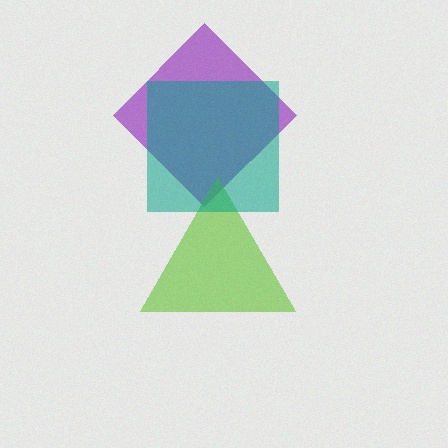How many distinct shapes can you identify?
There are 3 distinct shapes: a purple diamond, a lime triangle, a teal square.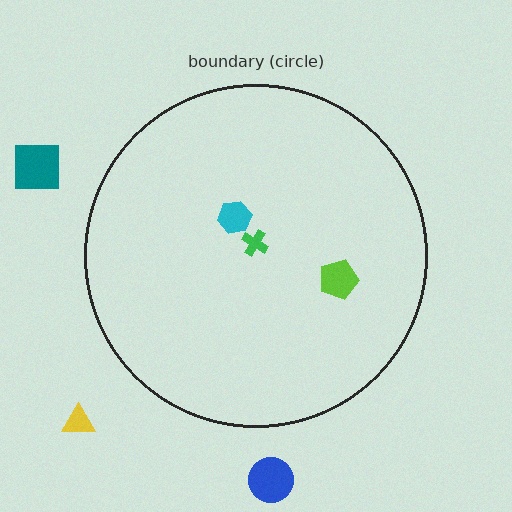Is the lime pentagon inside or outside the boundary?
Inside.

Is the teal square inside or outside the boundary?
Outside.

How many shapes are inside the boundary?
3 inside, 3 outside.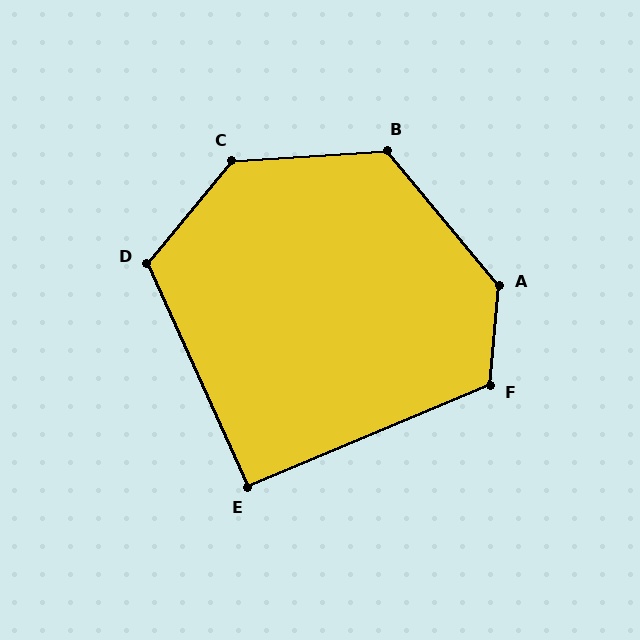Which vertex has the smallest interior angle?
E, at approximately 91 degrees.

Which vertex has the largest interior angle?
A, at approximately 135 degrees.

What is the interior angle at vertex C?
Approximately 133 degrees (obtuse).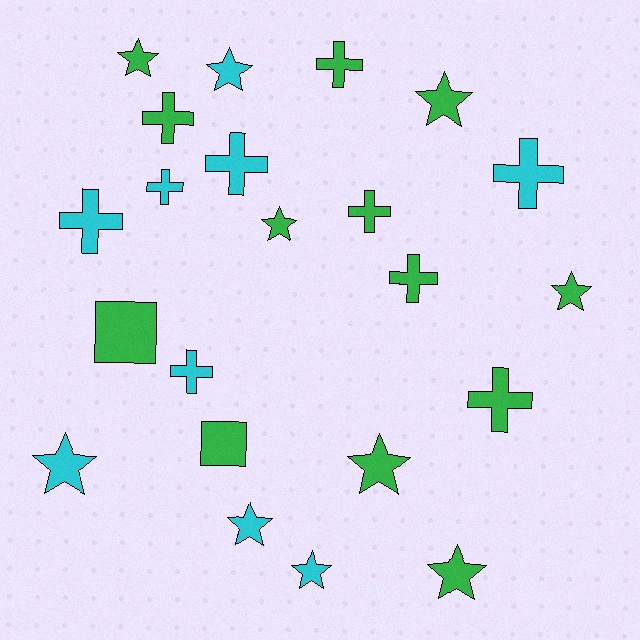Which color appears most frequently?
Green, with 13 objects.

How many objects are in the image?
There are 22 objects.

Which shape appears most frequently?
Cross, with 10 objects.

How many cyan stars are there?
There are 4 cyan stars.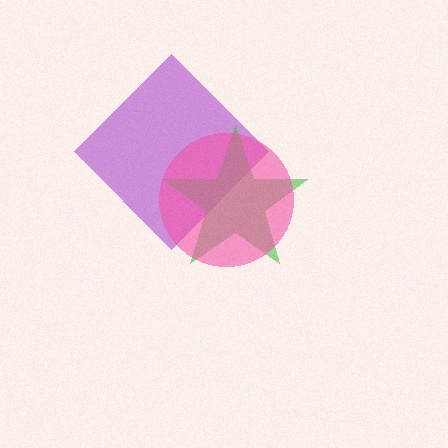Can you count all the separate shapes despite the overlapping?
Yes, there are 3 separate shapes.